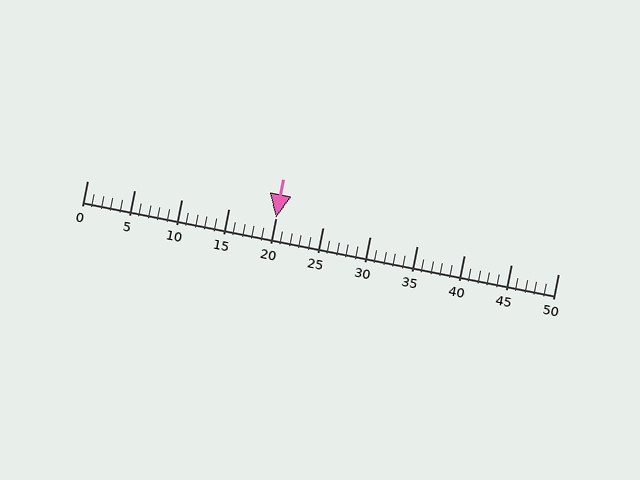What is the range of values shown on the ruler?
The ruler shows values from 0 to 50.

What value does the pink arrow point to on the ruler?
The pink arrow points to approximately 20.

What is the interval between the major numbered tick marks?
The major tick marks are spaced 5 units apart.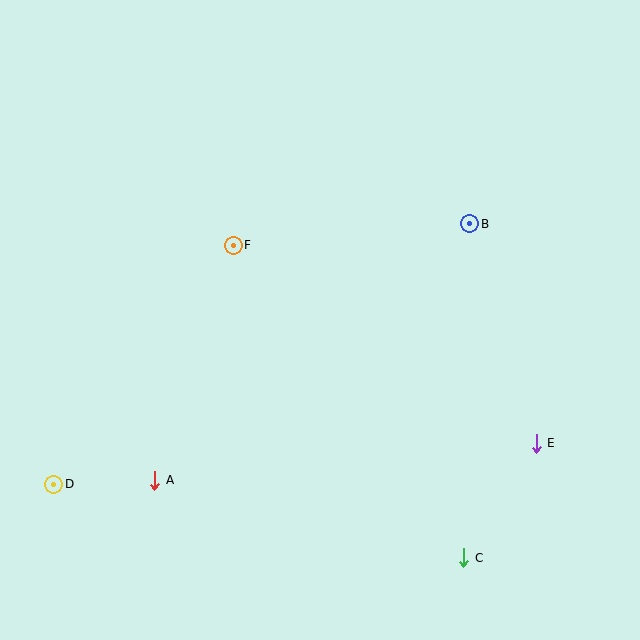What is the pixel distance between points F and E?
The distance between F and E is 362 pixels.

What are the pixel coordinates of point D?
Point D is at (54, 484).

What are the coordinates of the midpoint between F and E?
The midpoint between F and E is at (385, 344).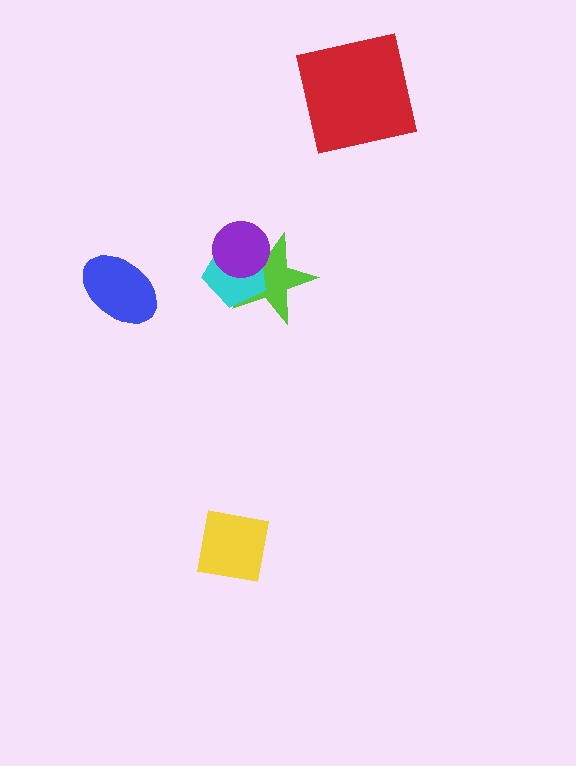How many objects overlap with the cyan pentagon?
2 objects overlap with the cyan pentagon.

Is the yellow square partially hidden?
No, no other shape covers it.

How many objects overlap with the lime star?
2 objects overlap with the lime star.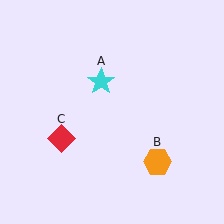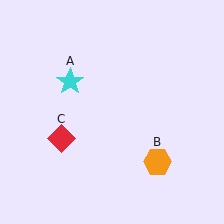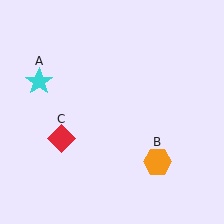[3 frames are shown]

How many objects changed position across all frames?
1 object changed position: cyan star (object A).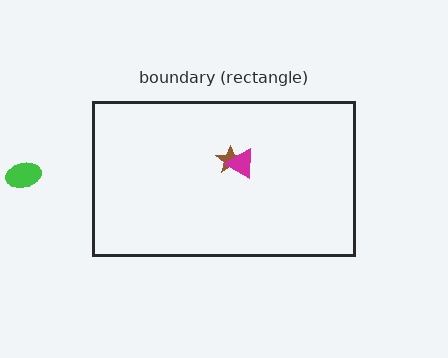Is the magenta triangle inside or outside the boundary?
Inside.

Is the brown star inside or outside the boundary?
Inside.